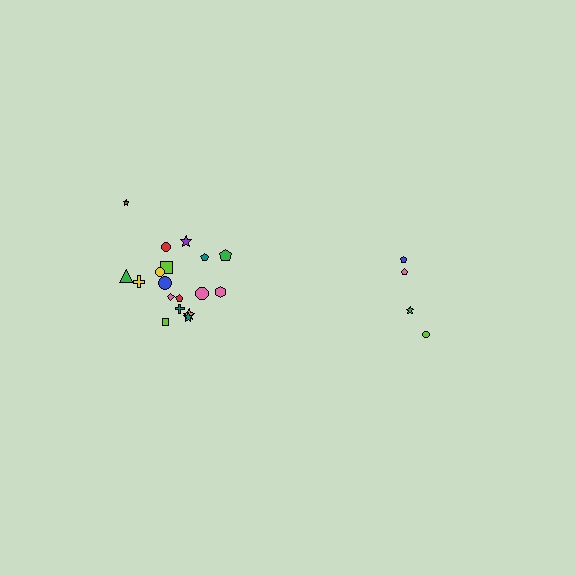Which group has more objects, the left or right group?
The left group.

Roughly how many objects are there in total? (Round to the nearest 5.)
Roughly 20 objects in total.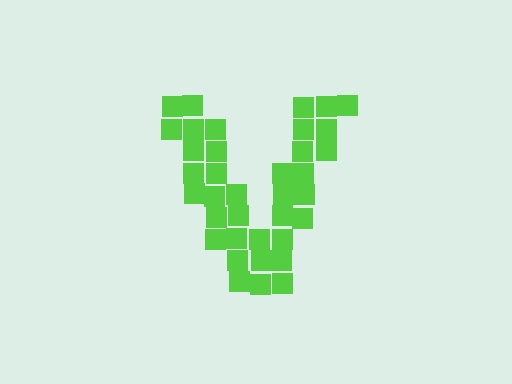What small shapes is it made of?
It is made of small squares.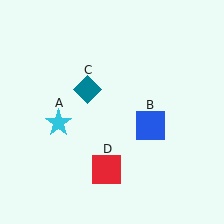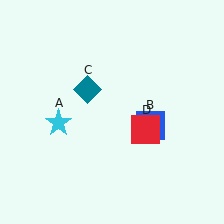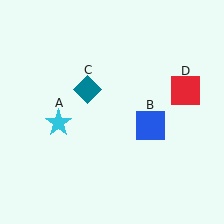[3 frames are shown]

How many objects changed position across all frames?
1 object changed position: red square (object D).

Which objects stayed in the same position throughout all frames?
Cyan star (object A) and blue square (object B) and teal diamond (object C) remained stationary.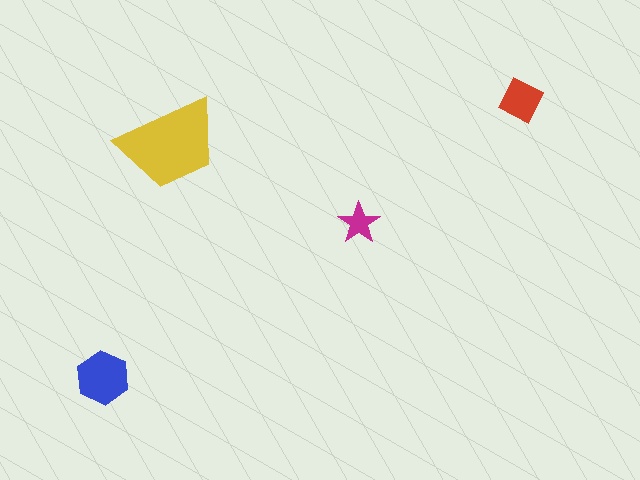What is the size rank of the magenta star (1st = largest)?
4th.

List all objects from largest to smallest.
The yellow trapezoid, the blue hexagon, the red square, the magenta star.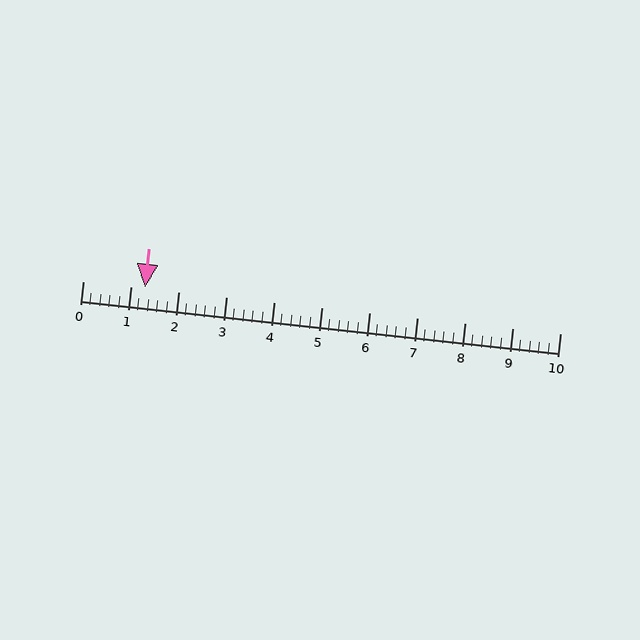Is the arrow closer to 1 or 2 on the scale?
The arrow is closer to 1.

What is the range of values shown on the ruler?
The ruler shows values from 0 to 10.